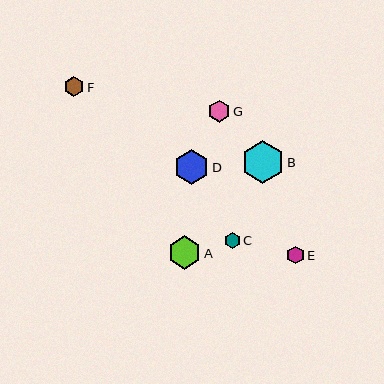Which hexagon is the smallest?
Hexagon C is the smallest with a size of approximately 16 pixels.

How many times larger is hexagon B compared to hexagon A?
Hexagon B is approximately 1.3 times the size of hexagon A.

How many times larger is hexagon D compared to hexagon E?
Hexagon D is approximately 2.0 times the size of hexagon E.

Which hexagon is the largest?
Hexagon B is the largest with a size of approximately 43 pixels.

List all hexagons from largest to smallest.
From largest to smallest: B, D, A, G, F, E, C.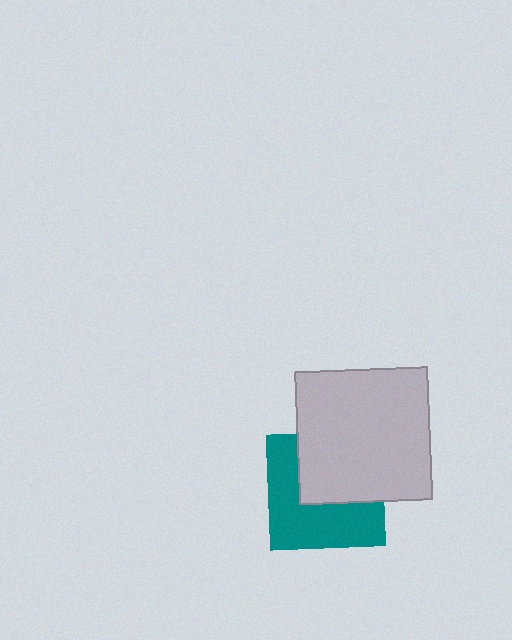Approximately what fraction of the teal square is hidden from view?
Roughly 46% of the teal square is hidden behind the light gray square.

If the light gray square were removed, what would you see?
You would see the complete teal square.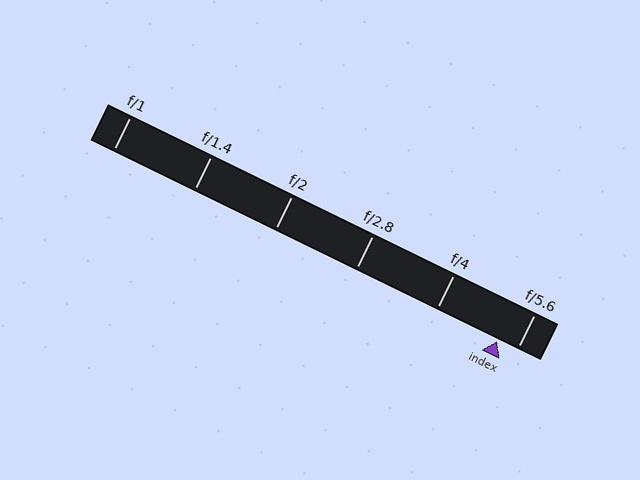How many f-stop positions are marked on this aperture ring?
There are 6 f-stop positions marked.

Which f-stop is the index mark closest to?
The index mark is closest to f/5.6.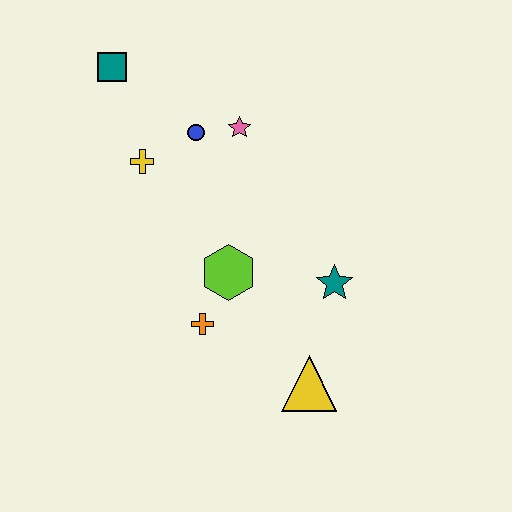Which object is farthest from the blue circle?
The yellow triangle is farthest from the blue circle.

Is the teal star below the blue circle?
Yes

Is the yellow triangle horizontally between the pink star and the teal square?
No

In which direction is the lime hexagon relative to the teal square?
The lime hexagon is below the teal square.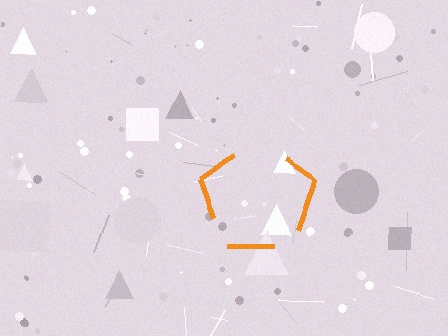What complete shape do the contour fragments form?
The contour fragments form a pentagon.